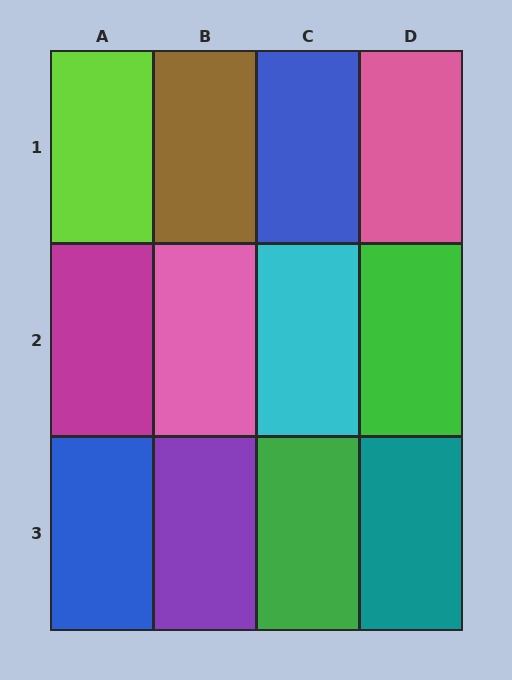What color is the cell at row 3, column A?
Blue.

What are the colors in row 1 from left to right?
Lime, brown, blue, pink.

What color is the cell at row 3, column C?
Green.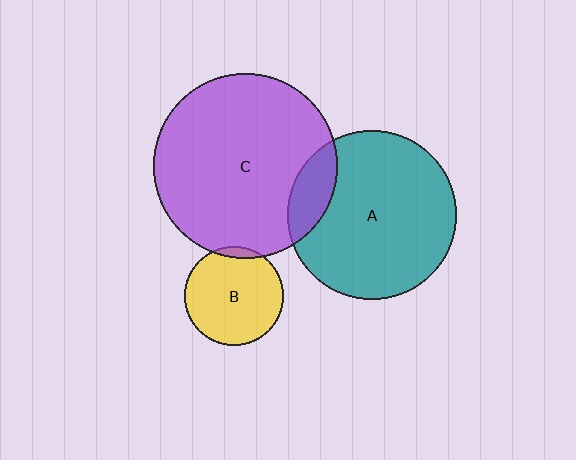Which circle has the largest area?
Circle C (purple).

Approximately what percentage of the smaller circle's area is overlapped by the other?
Approximately 15%.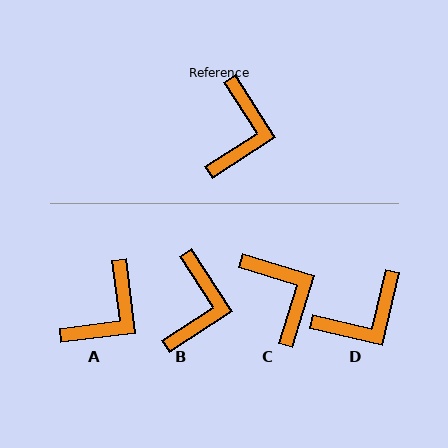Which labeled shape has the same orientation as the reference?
B.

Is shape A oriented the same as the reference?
No, it is off by about 25 degrees.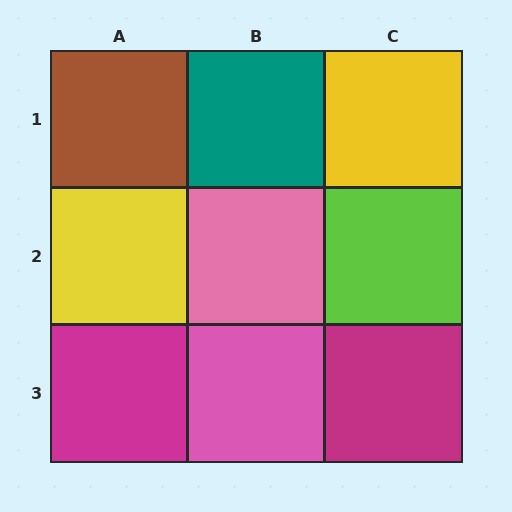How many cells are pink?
2 cells are pink.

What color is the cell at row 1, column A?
Brown.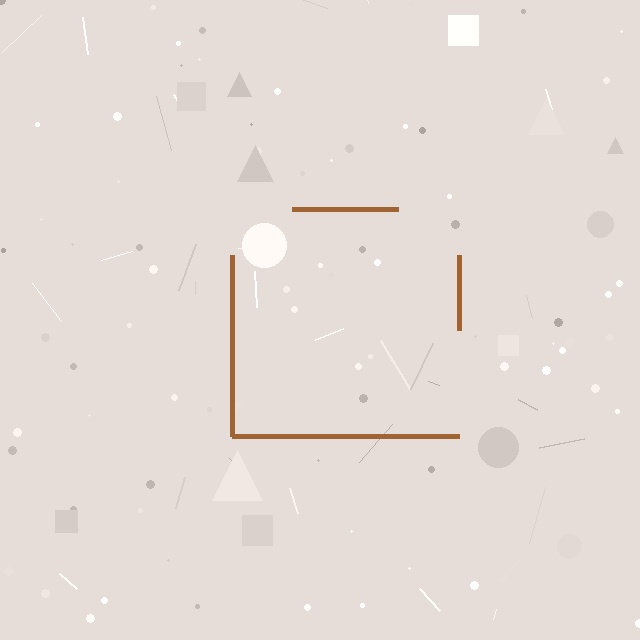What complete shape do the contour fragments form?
The contour fragments form a square.